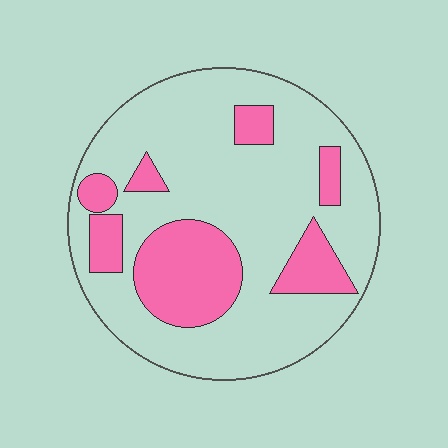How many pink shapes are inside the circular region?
7.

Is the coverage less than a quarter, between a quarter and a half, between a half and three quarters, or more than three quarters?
Between a quarter and a half.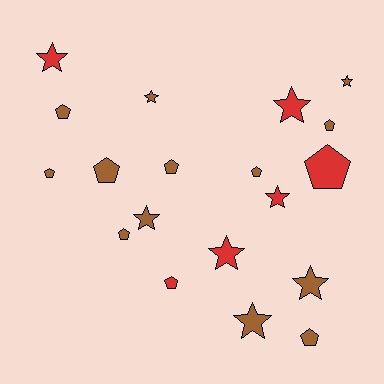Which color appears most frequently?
Brown, with 13 objects.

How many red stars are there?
There are 4 red stars.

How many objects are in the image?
There are 19 objects.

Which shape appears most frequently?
Pentagon, with 10 objects.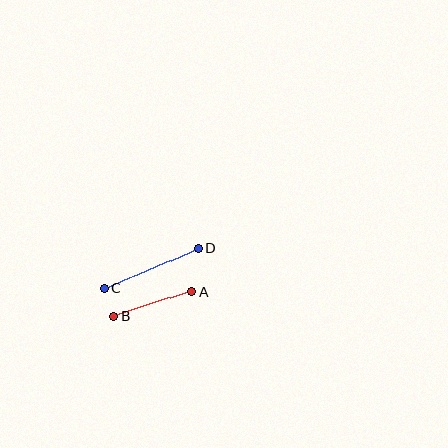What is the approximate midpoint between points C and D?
The midpoint is at approximately (151, 268) pixels.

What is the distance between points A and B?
The distance is approximately 82 pixels.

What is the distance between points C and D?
The distance is approximately 101 pixels.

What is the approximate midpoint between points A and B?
The midpoint is at approximately (153, 304) pixels.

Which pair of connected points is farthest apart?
Points C and D are farthest apart.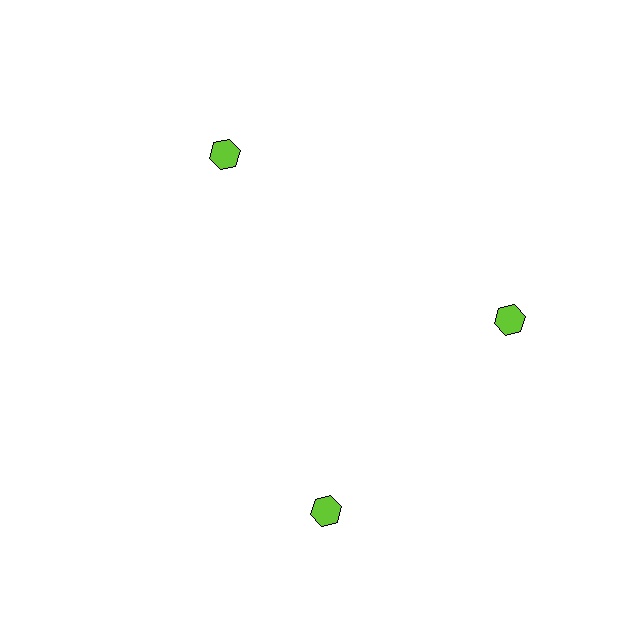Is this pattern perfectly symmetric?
No. The 3 lime hexagons are arranged in a ring, but one element near the 7 o'clock position is rotated out of alignment along the ring, breaking the 3-fold rotational symmetry.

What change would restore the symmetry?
The symmetry would be restored by rotating it back into even spacing with its neighbors so that all 3 hexagons sit at equal angles and equal distance from the center.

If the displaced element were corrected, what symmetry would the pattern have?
It would have 3-fold rotational symmetry — the pattern would map onto itself every 120 degrees.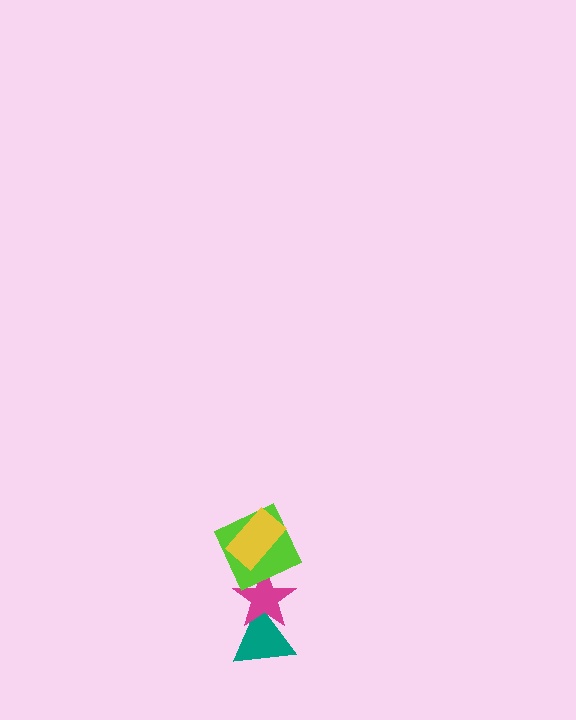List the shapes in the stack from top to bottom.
From top to bottom: the yellow rectangle, the lime square, the magenta star, the teal triangle.